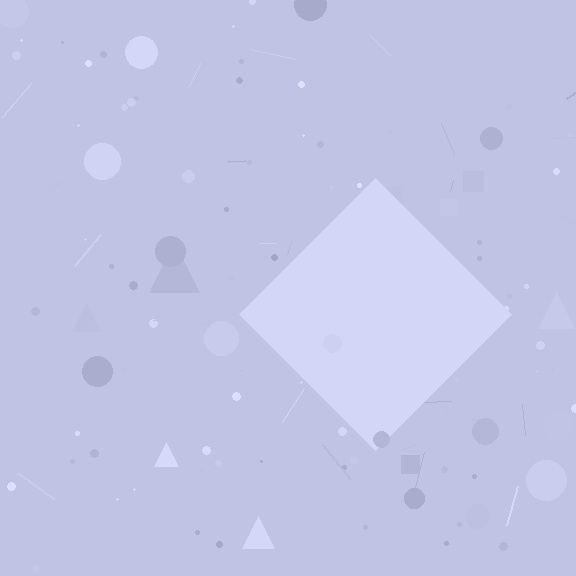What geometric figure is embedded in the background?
A diamond is embedded in the background.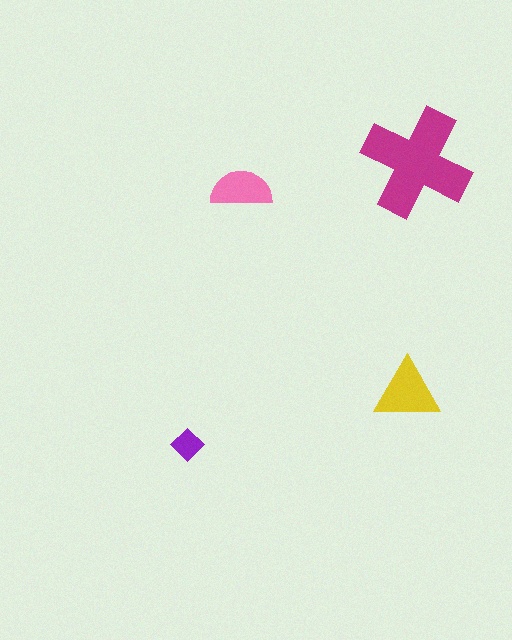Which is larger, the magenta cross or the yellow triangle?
The magenta cross.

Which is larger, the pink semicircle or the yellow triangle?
The yellow triangle.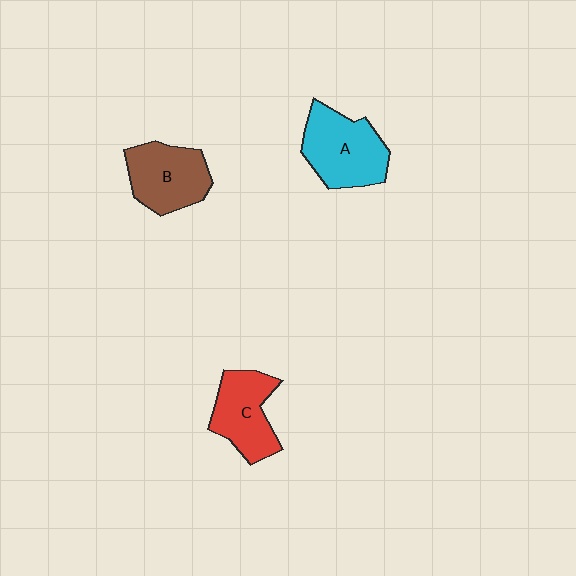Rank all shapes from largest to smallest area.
From largest to smallest: A (cyan), B (brown), C (red).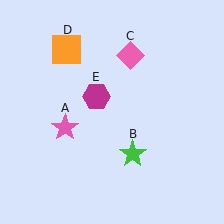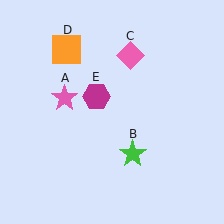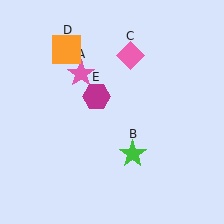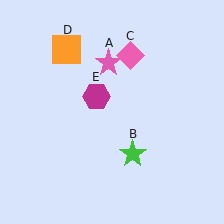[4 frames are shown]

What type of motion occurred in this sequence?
The pink star (object A) rotated clockwise around the center of the scene.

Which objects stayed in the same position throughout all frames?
Green star (object B) and pink diamond (object C) and orange square (object D) and magenta hexagon (object E) remained stationary.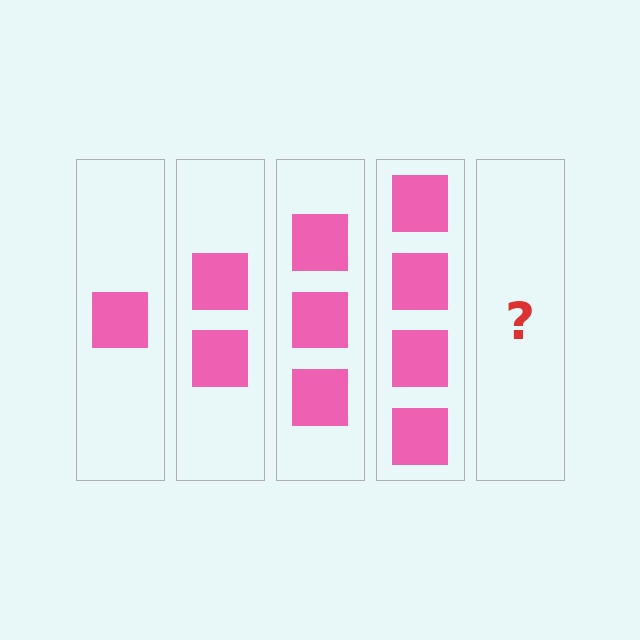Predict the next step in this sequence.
The next step is 5 squares.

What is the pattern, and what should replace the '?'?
The pattern is that each step adds one more square. The '?' should be 5 squares.